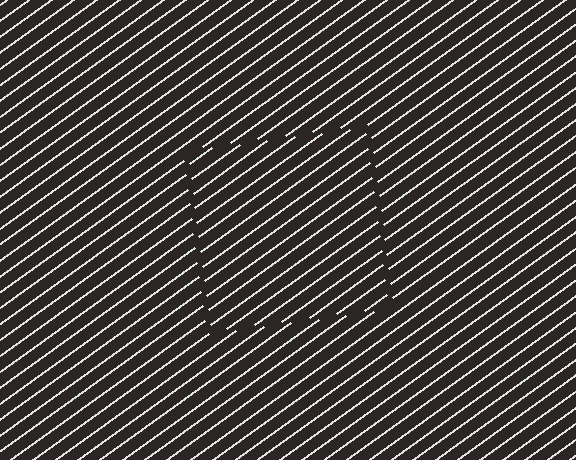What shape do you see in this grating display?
An illusory square. The interior of the shape contains the same grating, shifted by half a period — the contour is defined by the phase discontinuity where line-ends from the inner and outer gratings abut.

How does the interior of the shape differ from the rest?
The interior of the shape contains the same grating, shifted by half a period — the contour is defined by the phase discontinuity where line-ends from the inner and outer gratings abut.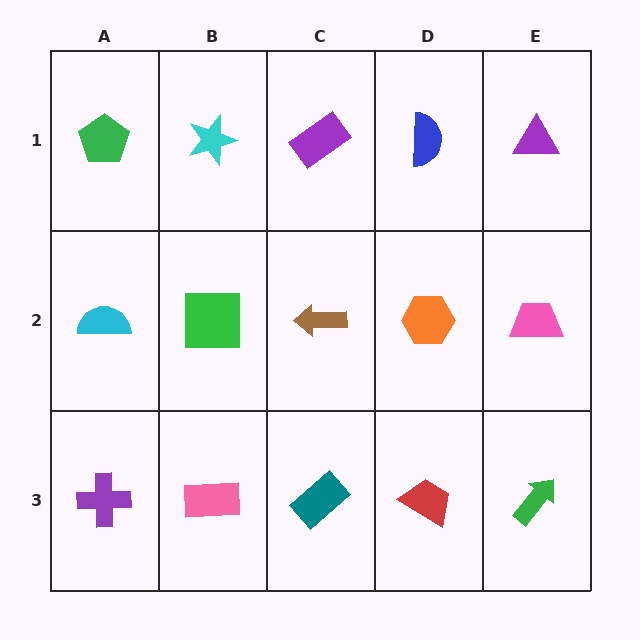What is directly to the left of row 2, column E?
An orange hexagon.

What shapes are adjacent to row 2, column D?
A blue semicircle (row 1, column D), a red trapezoid (row 3, column D), a brown arrow (row 2, column C), a pink trapezoid (row 2, column E).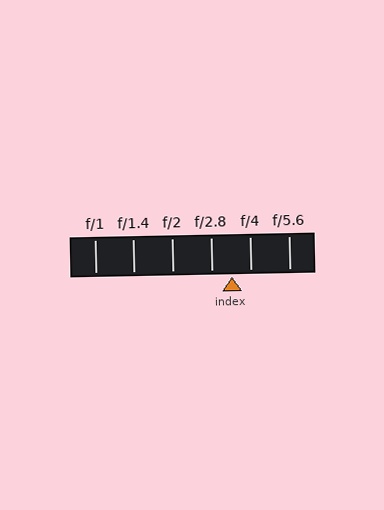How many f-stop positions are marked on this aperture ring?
There are 6 f-stop positions marked.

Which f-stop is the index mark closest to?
The index mark is closest to f/4.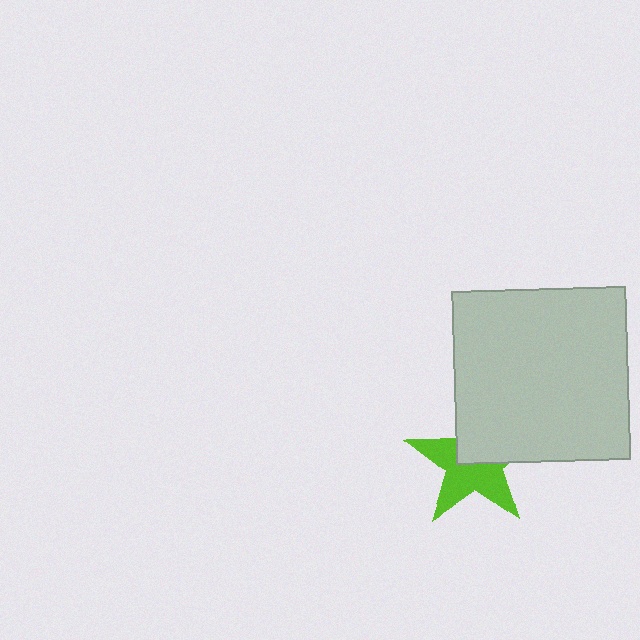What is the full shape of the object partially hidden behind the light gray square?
The partially hidden object is a lime star.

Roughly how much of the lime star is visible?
About half of it is visible (roughly 56%).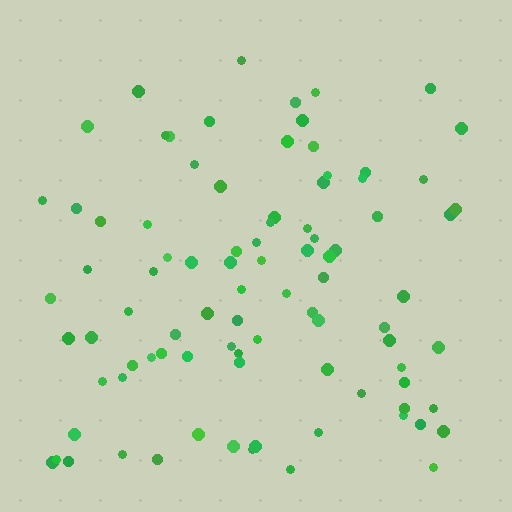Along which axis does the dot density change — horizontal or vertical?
Vertical.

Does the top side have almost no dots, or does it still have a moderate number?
Still a moderate number, just noticeably fewer than the bottom.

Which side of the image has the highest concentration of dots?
The bottom.